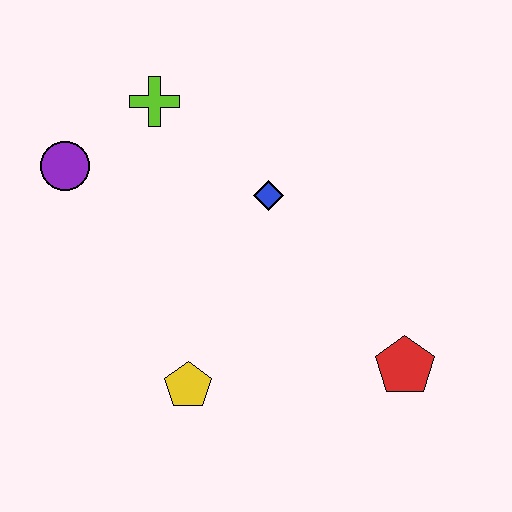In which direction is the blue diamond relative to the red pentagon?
The blue diamond is above the red pentagon.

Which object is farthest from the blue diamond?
The red pentagon is farthest from the blue diamond.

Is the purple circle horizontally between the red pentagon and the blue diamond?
No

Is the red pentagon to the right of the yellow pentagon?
Yes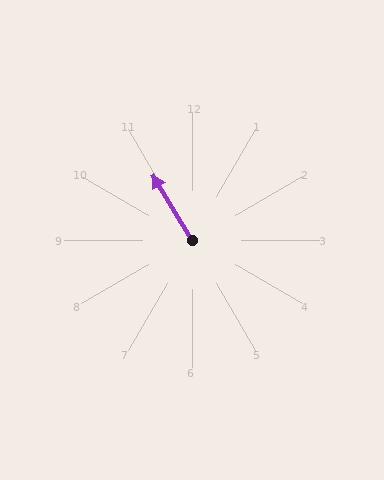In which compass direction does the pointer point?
Northwest.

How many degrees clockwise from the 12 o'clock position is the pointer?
Approximately 329 degrees.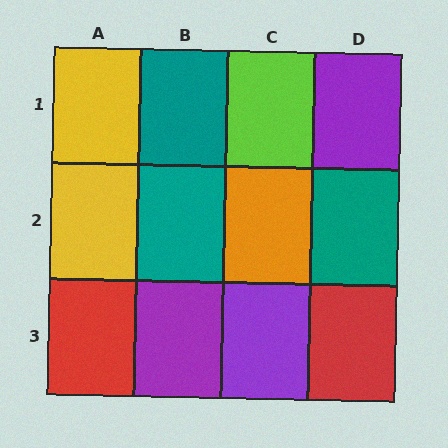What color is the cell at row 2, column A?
Yellow.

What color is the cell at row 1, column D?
Purple.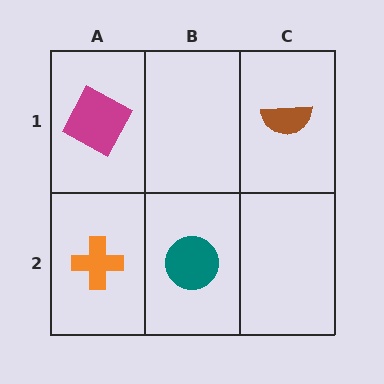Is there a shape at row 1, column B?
No, that cell is empty.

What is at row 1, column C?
A brown semicircle.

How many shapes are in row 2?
2 shapes.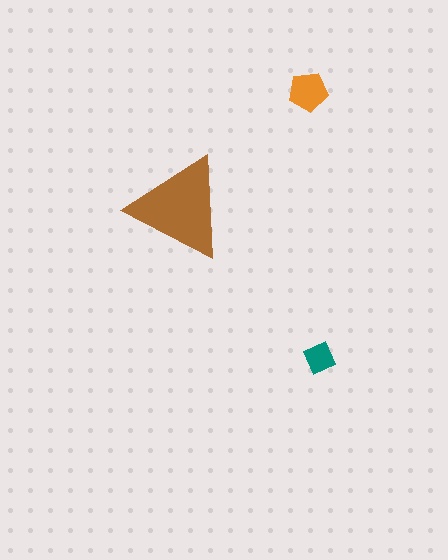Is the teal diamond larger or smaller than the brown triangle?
Smaller.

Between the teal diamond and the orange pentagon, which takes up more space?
The orange pentagon.